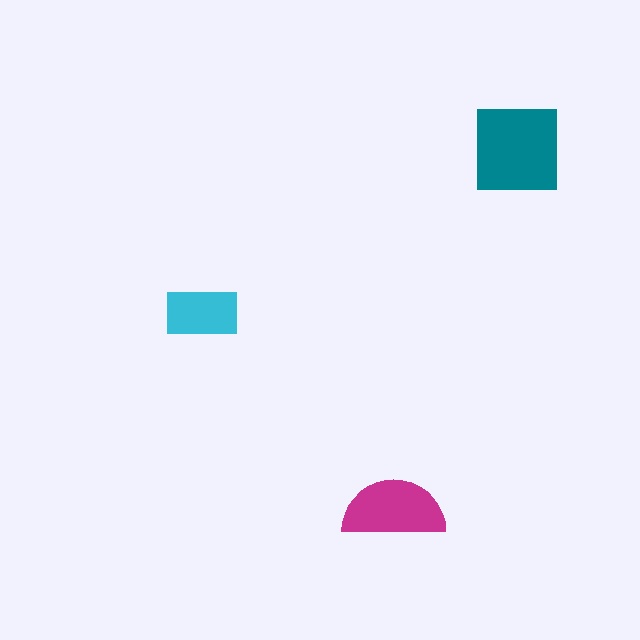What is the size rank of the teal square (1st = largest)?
1st.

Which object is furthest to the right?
The teal square is rightmost.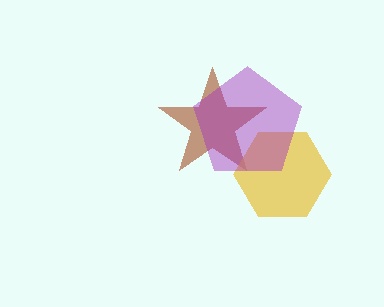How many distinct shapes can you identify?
There are 3 distinct shapes: a brown star, a yellow hexagon, a purple pentagon.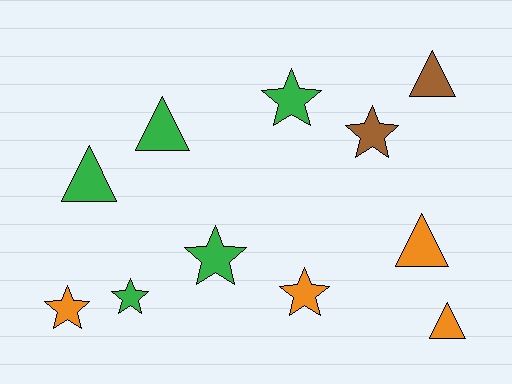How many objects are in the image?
There are 11 objects.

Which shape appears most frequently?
Star, with 6 objects.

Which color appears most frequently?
Green, with 5 objects.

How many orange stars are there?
There are 2 orange stars.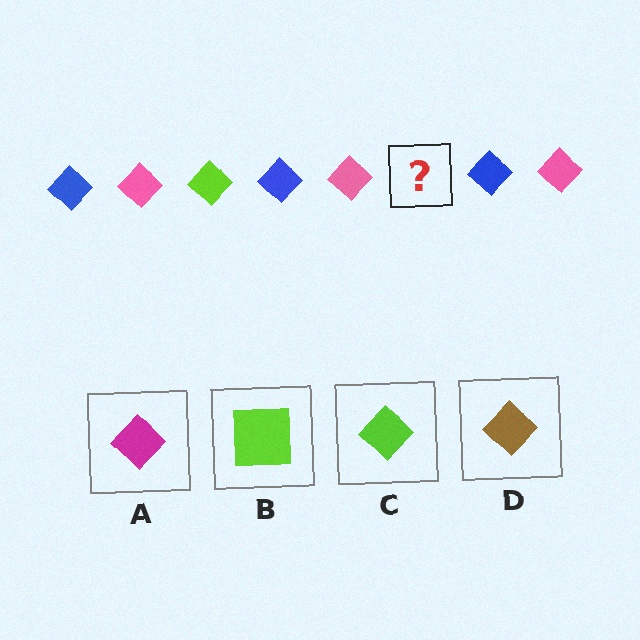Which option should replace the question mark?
Option C.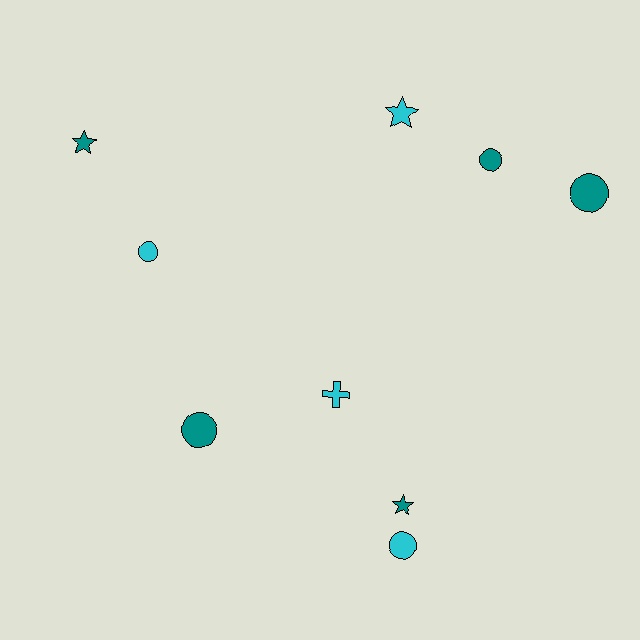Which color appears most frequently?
Teal, with 5 objects.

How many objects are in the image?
There are 9 objects.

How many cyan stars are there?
There is 1 cyan star.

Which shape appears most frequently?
Circle, with 5 objects.